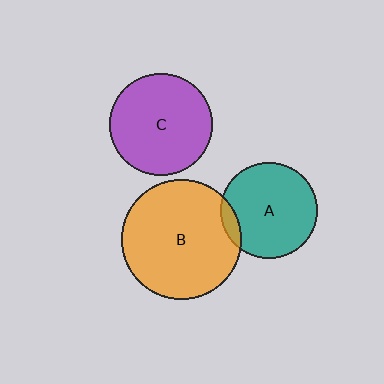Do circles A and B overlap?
Yes.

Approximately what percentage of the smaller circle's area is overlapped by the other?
Approximately 10%.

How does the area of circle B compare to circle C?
Approximately 1.4 times.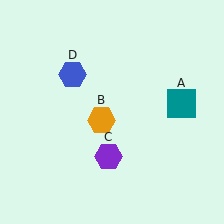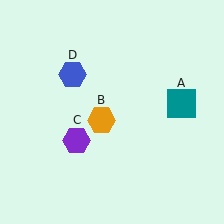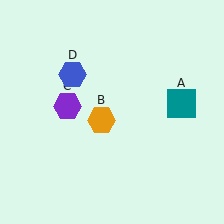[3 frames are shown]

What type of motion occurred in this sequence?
The purple hexagon (object C) rotated clockwise around the center of the scene.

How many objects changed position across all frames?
1 object changed position: purple hexagon (object C).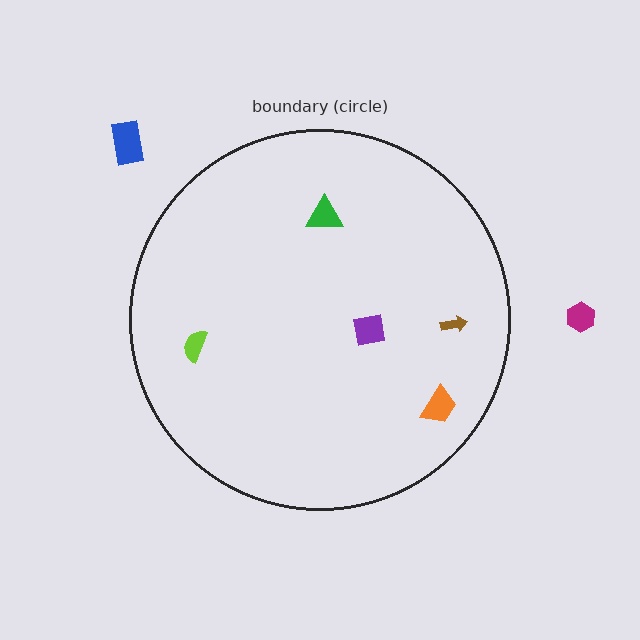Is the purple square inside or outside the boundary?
Inside.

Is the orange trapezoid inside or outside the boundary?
Inside.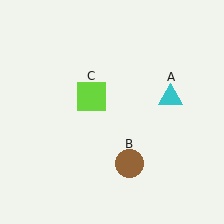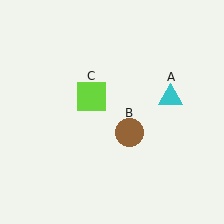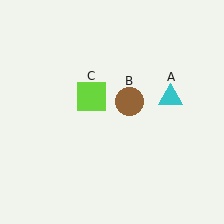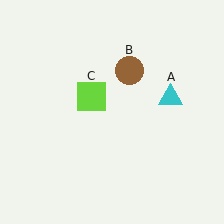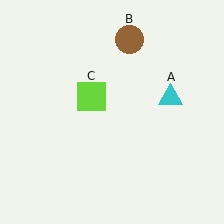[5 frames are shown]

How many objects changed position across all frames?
1 object changed position: brown circle (object B).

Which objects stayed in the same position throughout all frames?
Cyan triangle (object A) and lime square (object C) remained stationary.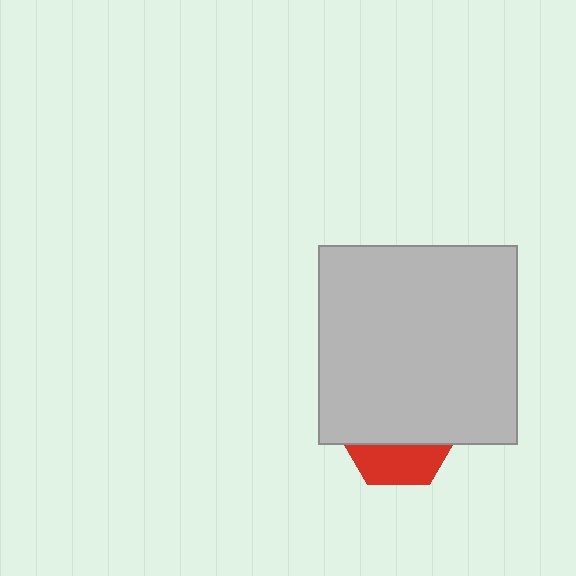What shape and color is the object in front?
The object in front is a light gray square.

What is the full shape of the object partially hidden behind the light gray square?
The partially hidden object is a red hexagon.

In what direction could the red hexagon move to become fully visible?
The red hexagon could move down. That would shift it out from behind the light gray square entirely.